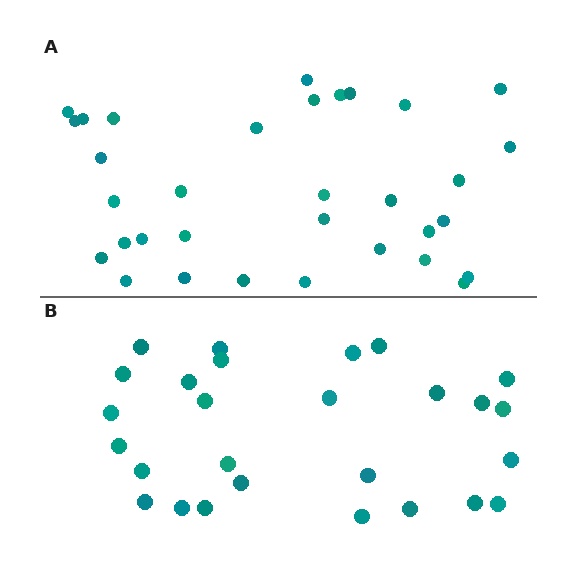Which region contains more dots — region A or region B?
Region A (the top region) has more dots.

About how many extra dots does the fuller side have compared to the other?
Region A has about 6 more dots than region B.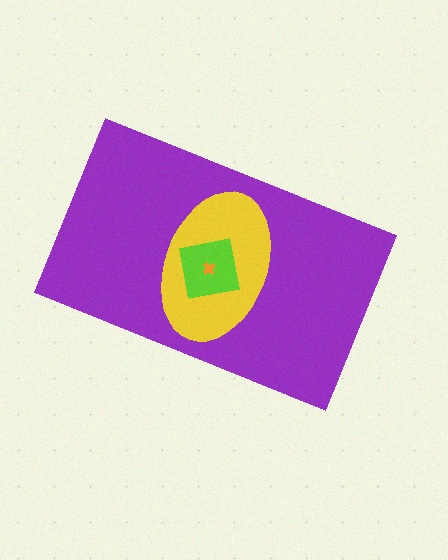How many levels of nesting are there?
4.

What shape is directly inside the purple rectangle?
The yellow ellipse.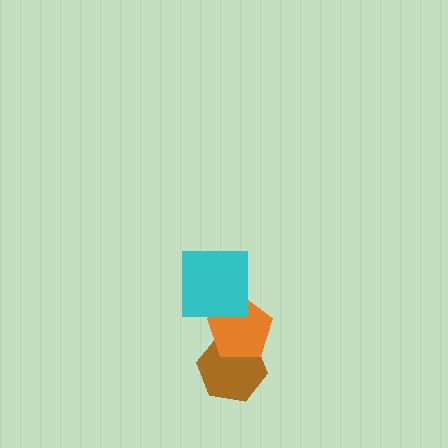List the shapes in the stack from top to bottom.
From top to bottom: the cyan square, the orange pentagon, the brown hexagon.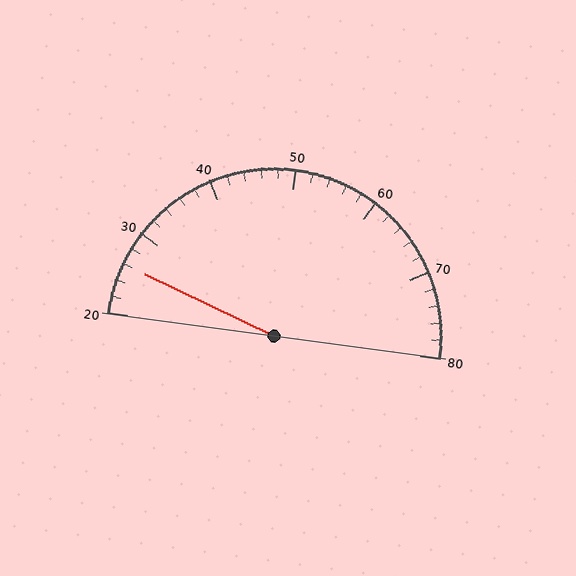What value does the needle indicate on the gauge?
The needle indicates approximately 26.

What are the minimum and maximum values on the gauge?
The gauge ranges from 20 to 80.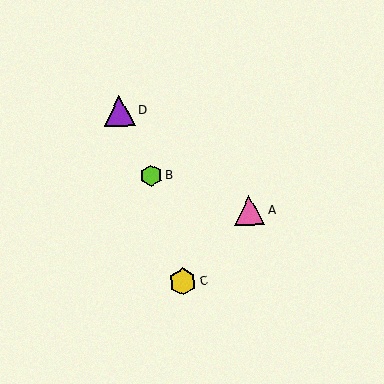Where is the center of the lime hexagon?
The center of the lime hexagon is at (151, 175).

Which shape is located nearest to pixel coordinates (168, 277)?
The yellow hexagon (labeled C) at (183, 282) is nearest to that location.